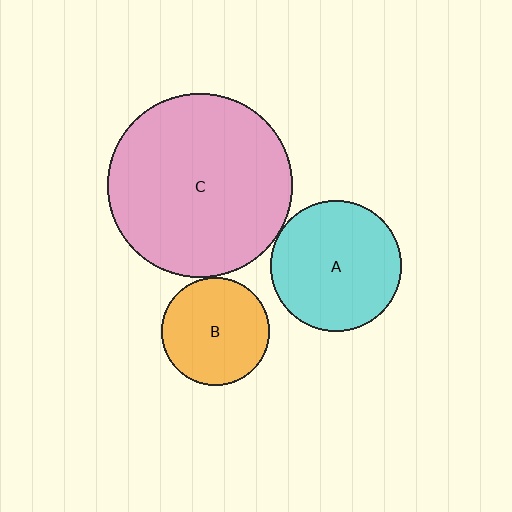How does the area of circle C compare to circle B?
Approximately 2.9 times.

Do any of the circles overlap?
No, none of the circles overlap.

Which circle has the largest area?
Circle C (pink).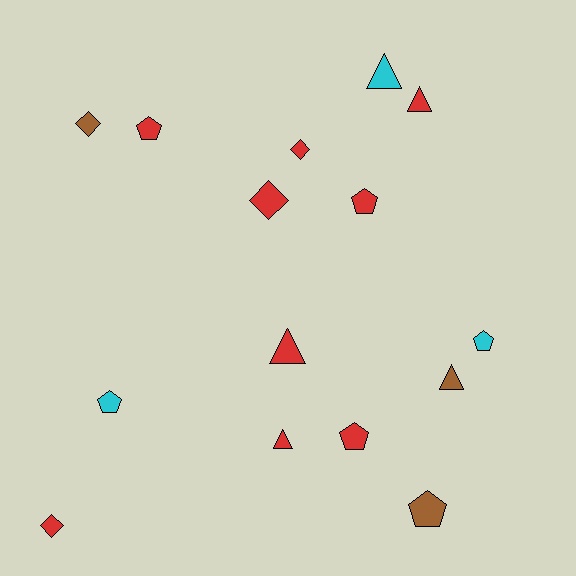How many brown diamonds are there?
There is 1 brown diamond.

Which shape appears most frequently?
Pentagon, with 6 objects.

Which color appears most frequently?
Red, with 9 objects.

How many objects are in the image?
There are 15 objects.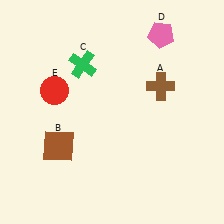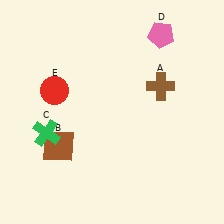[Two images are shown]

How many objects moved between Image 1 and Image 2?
1 object moved between the two images.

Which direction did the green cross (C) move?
The green cross (C) moved down.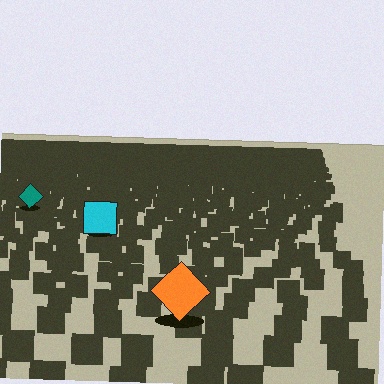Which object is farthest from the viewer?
The teal diamond is farthest from the viewer. It appears smaller and the ground texture around it is denser.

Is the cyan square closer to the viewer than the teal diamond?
Yes. The cyan square is closer — you can tell from the texture gradient: the ground texture is coarser near it.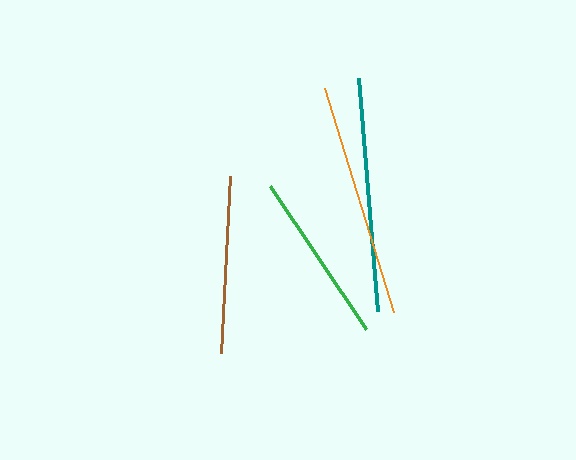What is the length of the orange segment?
The orange segment is approximately 235 pixels long.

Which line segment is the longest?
The orange line is the longest at approximately 235 pixels.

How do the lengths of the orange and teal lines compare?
The orange and teal lines are approximately the same length.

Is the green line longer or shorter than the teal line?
The teal line is longer than the green line.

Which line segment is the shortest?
The green line is the shortest at approximately 172 pixels.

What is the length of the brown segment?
The brown segment is approximately 177 pixels long.